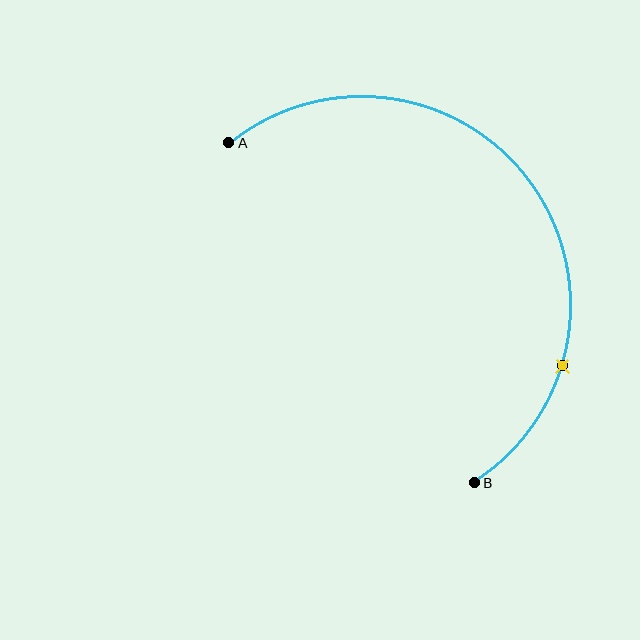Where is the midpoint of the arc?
The arc midpoint is the point on the curve farthest from the straight line joining A and B. It sits above and to the right of that line.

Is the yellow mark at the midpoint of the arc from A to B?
No. The yellow mark lies on the arc but is closer to endpoint B. The arc midpoint would be at the point on the curve equidistant along the arc from both A and B.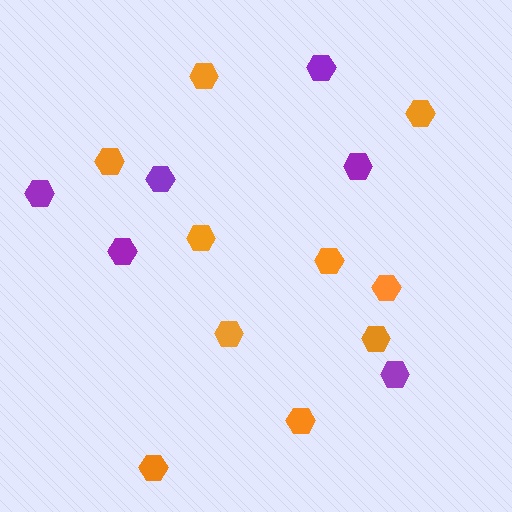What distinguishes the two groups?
There are 2 groups: one group of orange hexagons (10) and one group of purple hexagons (6).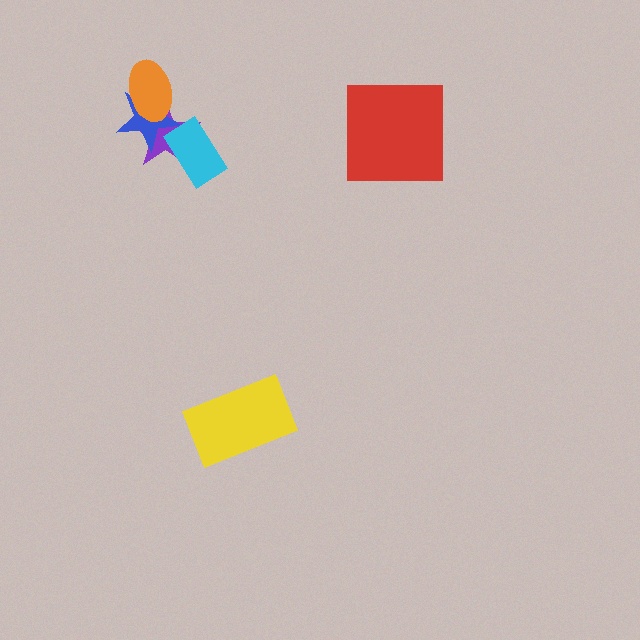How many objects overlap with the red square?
0 objects overlap with the red square.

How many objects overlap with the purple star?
3 objects overlap with the purple star.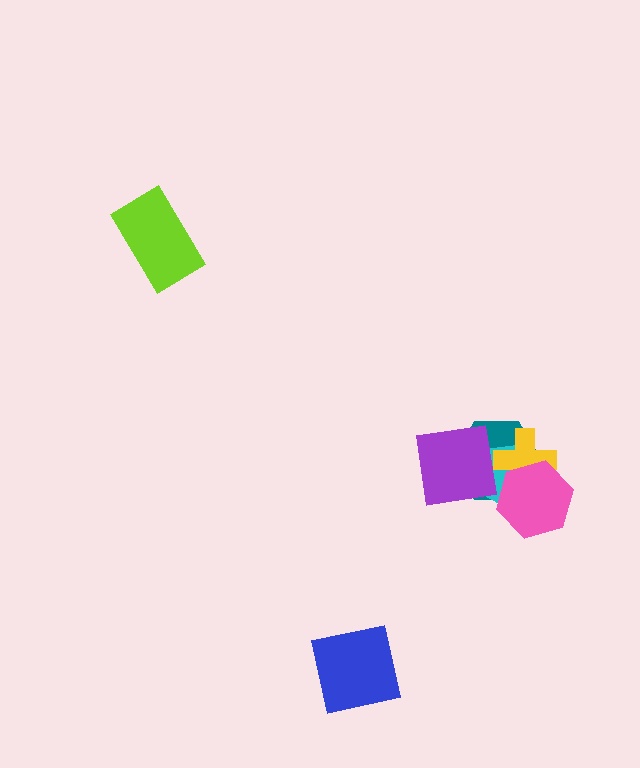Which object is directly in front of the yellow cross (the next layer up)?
The pink hexagon is directly in front of the yellow cross.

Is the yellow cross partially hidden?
Yes, it is partially covered by another shape.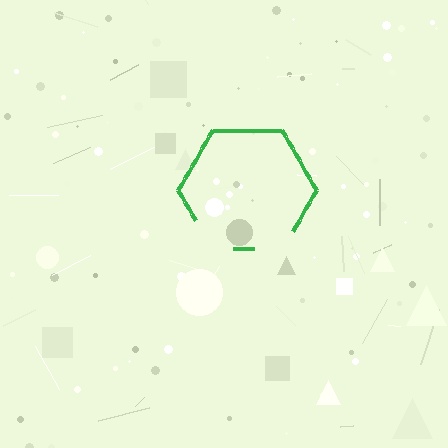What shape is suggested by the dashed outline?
The dashed outline suggests a hexagon.